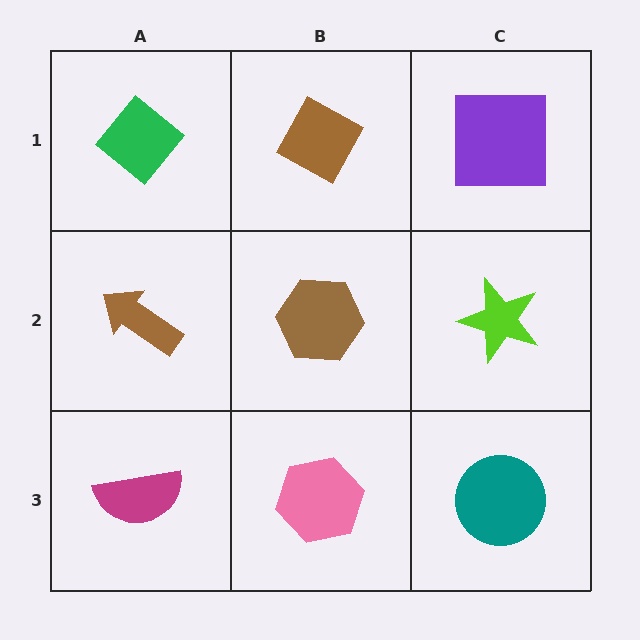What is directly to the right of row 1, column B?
A purple square.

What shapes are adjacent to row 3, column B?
A brown hexagon (row 2, column B), a magenta semicircle (row 3, column A), a teal circle (row 3, column C).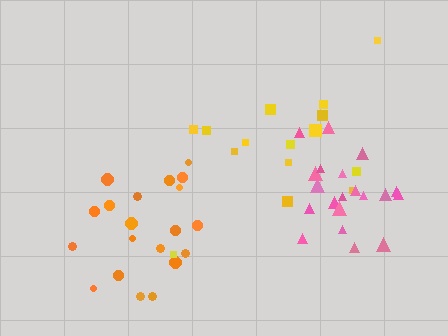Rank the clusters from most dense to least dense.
pink, orange, yellow.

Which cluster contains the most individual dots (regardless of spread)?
Orange (20).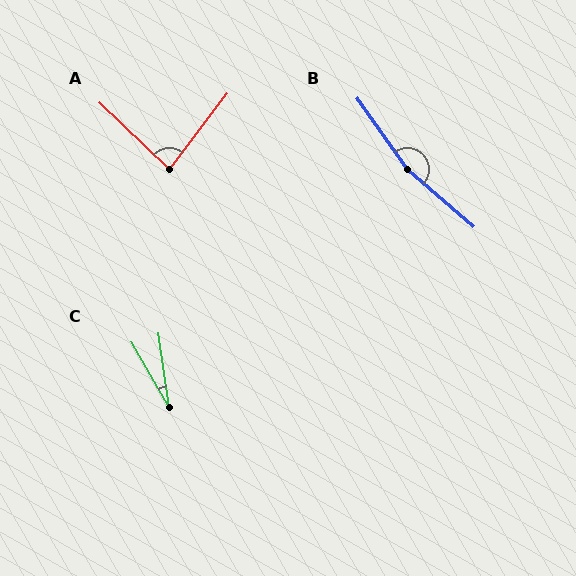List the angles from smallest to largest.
C (22°), A (84°), B (166°).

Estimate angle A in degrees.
Approximately 84 degrees.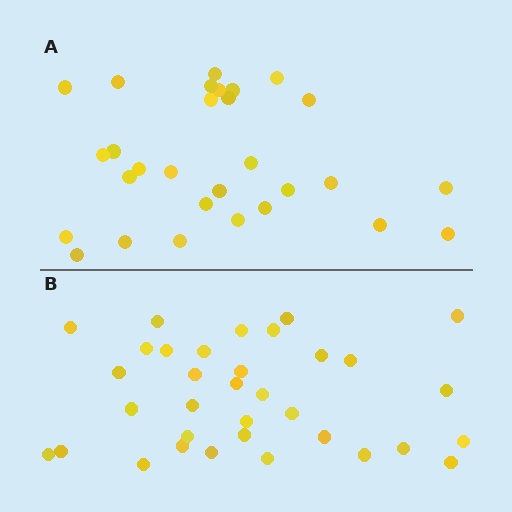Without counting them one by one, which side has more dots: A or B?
Region B (the bottom region) has more dots.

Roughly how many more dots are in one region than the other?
Region B has about 5 more dots than region A.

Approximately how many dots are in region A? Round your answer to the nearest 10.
About 30 dots. (The exact count is 29, which rounds to 30.)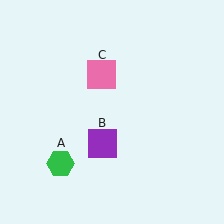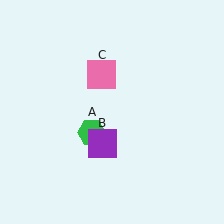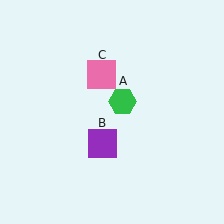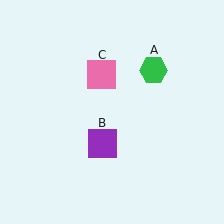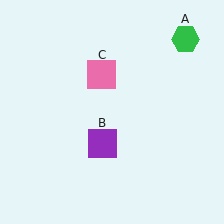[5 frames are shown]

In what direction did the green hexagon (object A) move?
The green hexagon (object A) moved up and to the right.